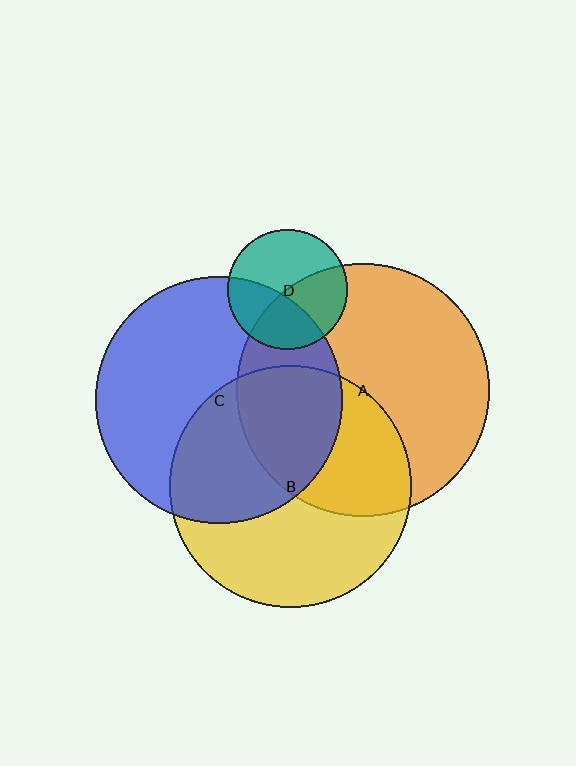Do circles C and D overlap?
Yes.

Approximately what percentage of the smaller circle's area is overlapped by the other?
Approximately 40%.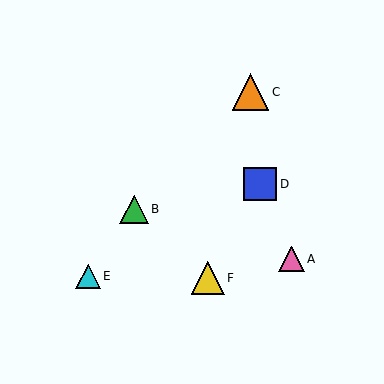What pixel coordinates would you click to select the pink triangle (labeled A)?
Click at (291, 259) to select the pink triangle A.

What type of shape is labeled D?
Shape D is a blue square.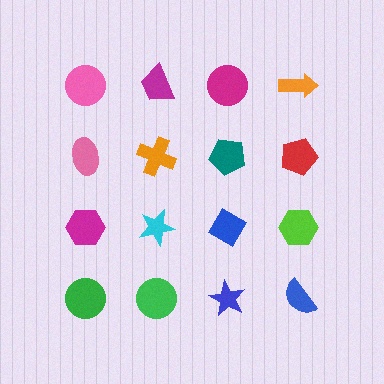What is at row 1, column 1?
A pink circle.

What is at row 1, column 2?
A magenta trapezoid.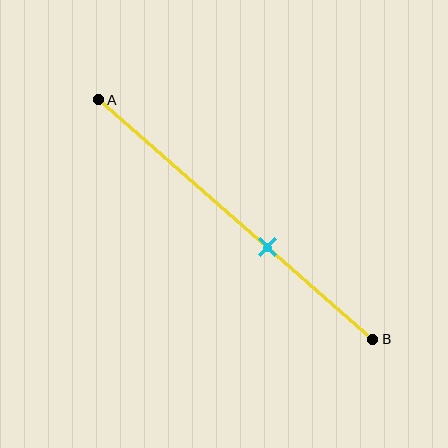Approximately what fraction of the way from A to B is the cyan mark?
The cyan mark is approximately 60% of the way from A to B.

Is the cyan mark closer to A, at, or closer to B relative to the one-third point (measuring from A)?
The cyan mark is closer to point B than the one-third point of segment AB.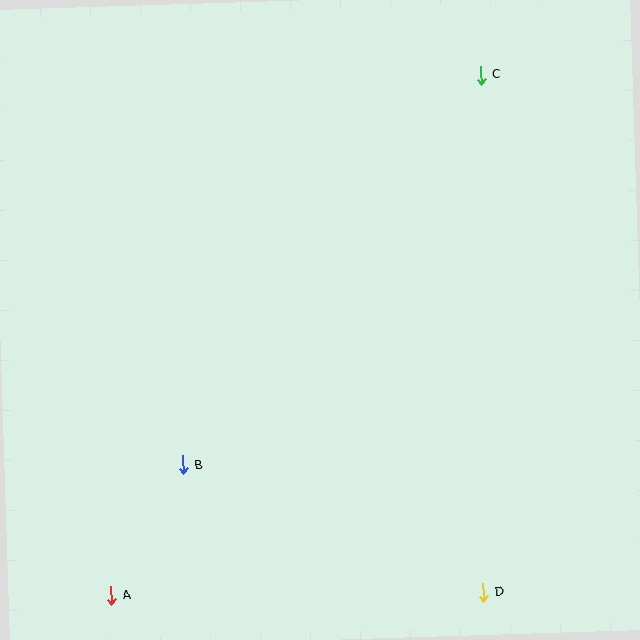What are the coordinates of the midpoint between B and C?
The midpoint between B and C is at (332, 270).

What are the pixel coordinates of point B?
Point B is at (183, 465).